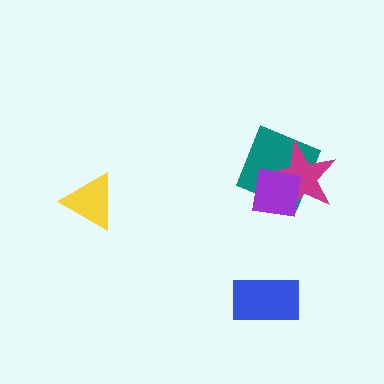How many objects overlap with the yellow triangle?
0 objects overlap with the yellow triangle.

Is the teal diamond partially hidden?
Yes, it is partially covered by another shape.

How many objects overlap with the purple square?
2 objects overlap with the purple square.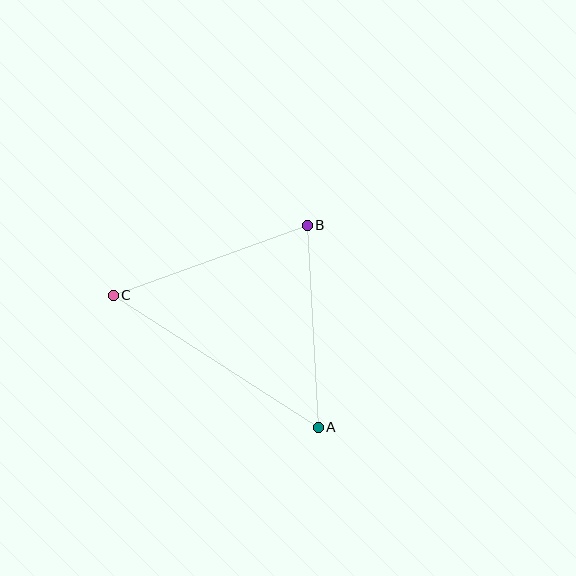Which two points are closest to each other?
Points A and B are closest to each other.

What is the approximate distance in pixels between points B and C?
The distance between B and C is approximately 207 pixels.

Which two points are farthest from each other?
Points A and C are farthest from each other.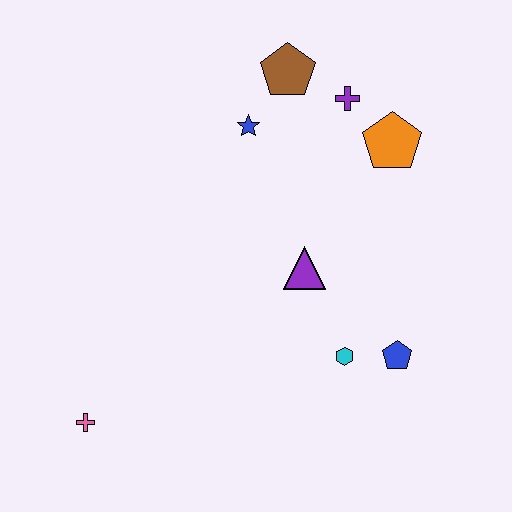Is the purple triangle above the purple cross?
No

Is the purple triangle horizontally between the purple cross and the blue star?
Yes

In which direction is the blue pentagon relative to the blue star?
The blue pentagon is below the blue star.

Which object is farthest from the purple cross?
The pink cross is farthest from the purple cross.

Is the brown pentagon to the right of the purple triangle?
No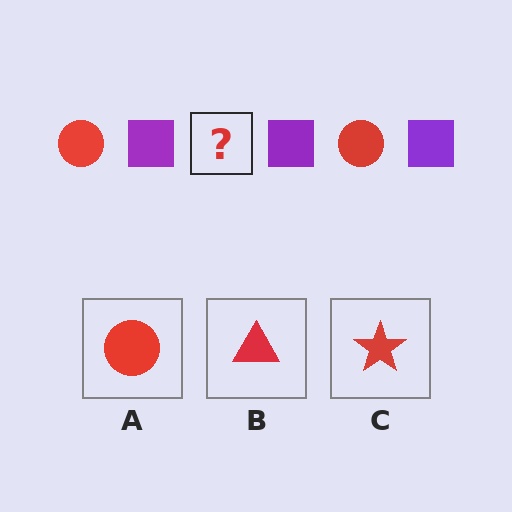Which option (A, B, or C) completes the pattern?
A.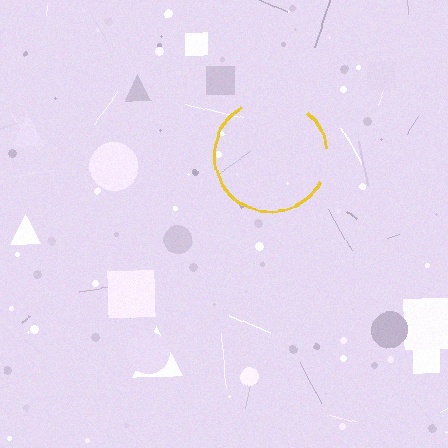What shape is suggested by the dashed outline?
The dashed outline suggests a circle.